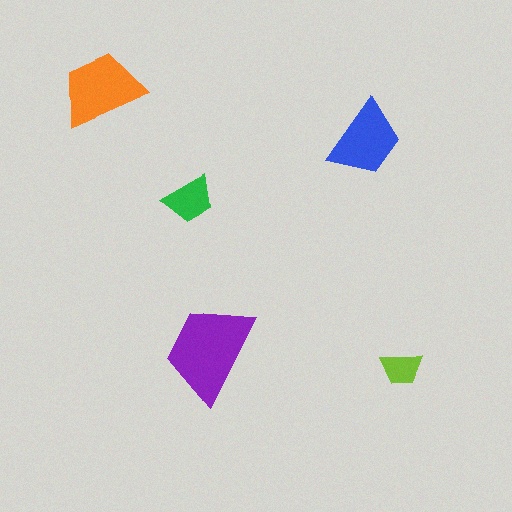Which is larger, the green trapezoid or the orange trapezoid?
The orange one.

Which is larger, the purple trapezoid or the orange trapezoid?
The purple one.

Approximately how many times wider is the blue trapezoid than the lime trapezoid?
About 2 times wider.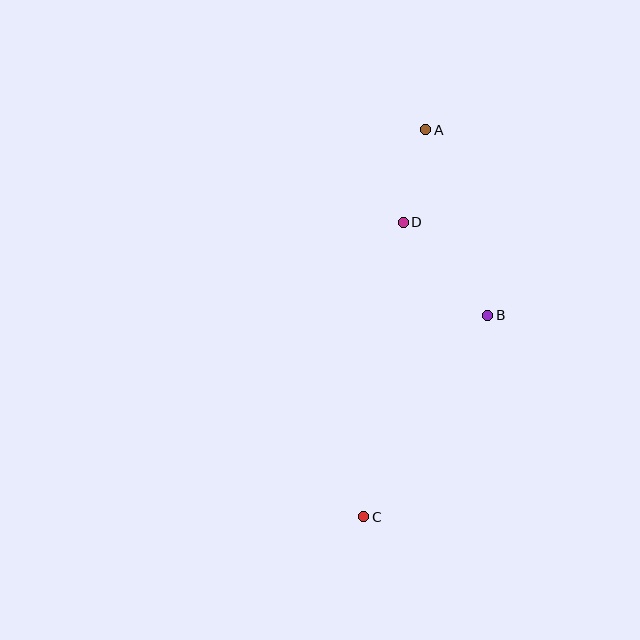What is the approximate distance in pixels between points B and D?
The distance between B and D is approximately 126 pixels.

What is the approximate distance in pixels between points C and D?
The distance between C and D is approximately 297 pixels.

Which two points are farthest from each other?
Points A and C are farthest from each other.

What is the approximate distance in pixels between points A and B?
The distance between A and B is approximately 195 pixels.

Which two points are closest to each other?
Points A and D are closest to each other.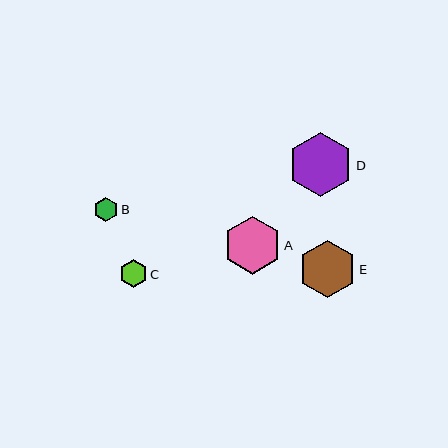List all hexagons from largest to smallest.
From largest to smallest: D, A, E, C, B.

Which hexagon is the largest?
Hexagon D is the largest with a size of approximately 64 pixels.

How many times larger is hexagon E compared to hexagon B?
Hexagon E is approximately 2.4 times the size of hexagon B.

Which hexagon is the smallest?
Hexagon B is the smallest with a size of approximately 24 pixels.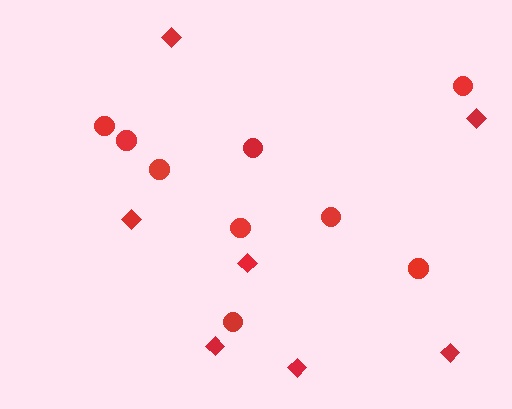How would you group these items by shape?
There are 2 groups: one group of circles (9) and one group of diamonds (7).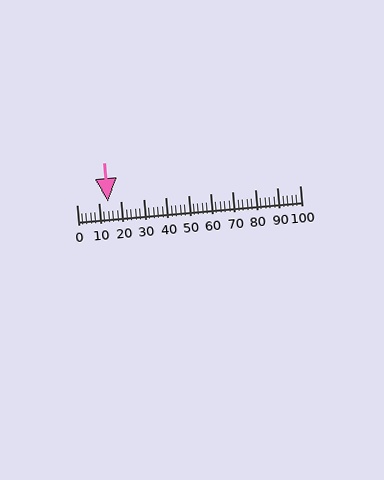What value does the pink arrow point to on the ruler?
The pink arrow points to approximately 14.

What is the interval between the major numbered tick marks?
The major tick marks are spaced 10 units apart.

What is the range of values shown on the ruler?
The ruler shows values from 0 to 100.